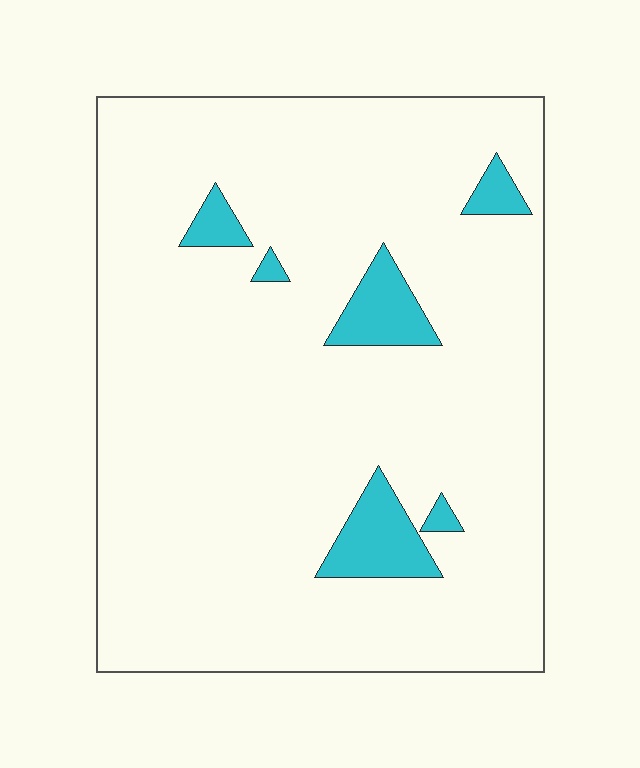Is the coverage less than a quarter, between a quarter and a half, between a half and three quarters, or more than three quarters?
Less than a quarter.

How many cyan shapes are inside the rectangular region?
6.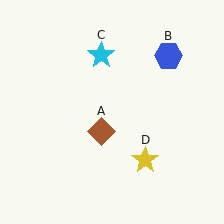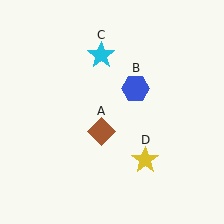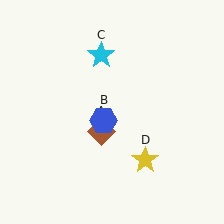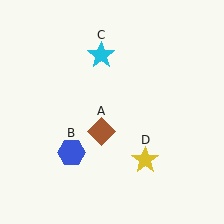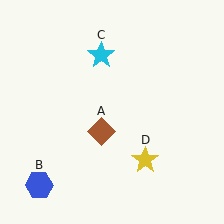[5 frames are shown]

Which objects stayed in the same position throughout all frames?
Brown diamond (object A) and cyan star (object C) and yellow star (object D) remained stationary.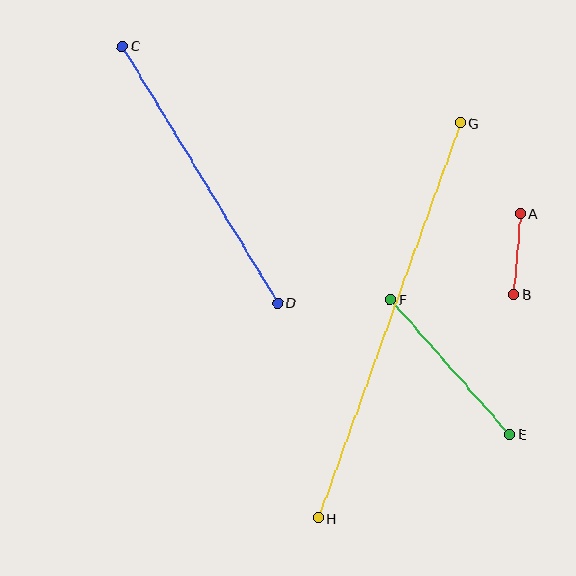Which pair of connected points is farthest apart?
Points G and H are farthest apart.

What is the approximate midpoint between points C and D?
The midpoint is at approximately (200, 174) pixels.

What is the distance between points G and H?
The distance is approximately 420 pixels.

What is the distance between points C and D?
The distance is approximately 300 pixels.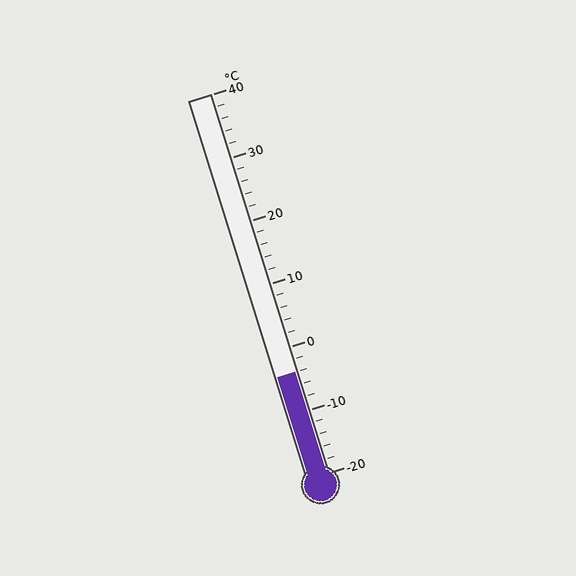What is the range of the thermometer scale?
The thermometer scale ranges from -20°C to 40°C.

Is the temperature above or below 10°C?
The temperature is below 10°C.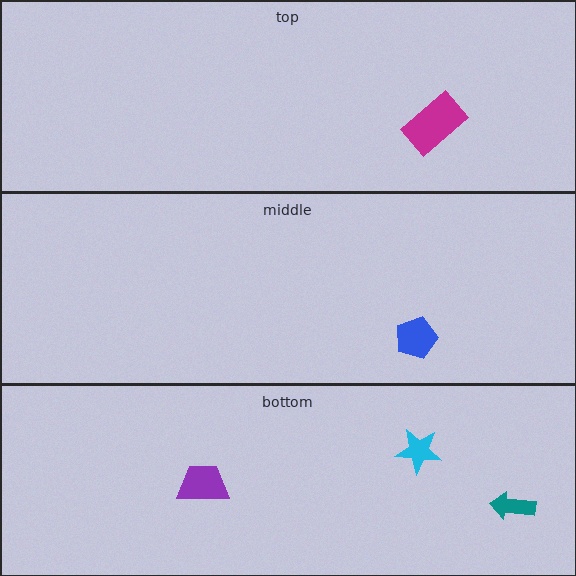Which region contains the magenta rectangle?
The top region.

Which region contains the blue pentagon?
The middle region.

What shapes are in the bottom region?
The purple trapezoid, the teal arrow, the cyan star.